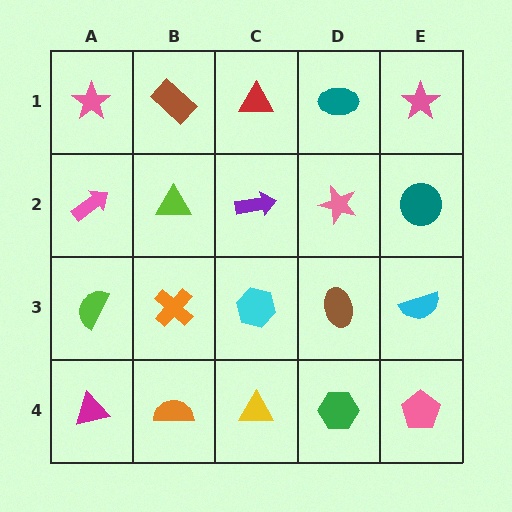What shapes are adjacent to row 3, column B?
A lime triangle (row 2, column B), an orange semicircle (row 4, column B), a lime semicircle (row 3, column A), a cyan hexagon (row 3, column C).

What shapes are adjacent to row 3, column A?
A pink arrow (row 2, column A), a magenta triangle (row 4, column A), an orange cross (row 3, column B).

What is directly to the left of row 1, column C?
A brown rectangle.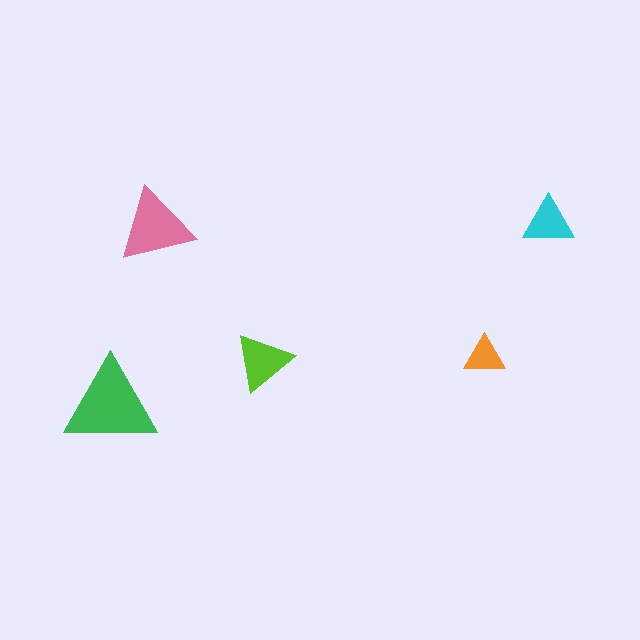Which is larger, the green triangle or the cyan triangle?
The green one.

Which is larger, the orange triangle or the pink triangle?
The pink one.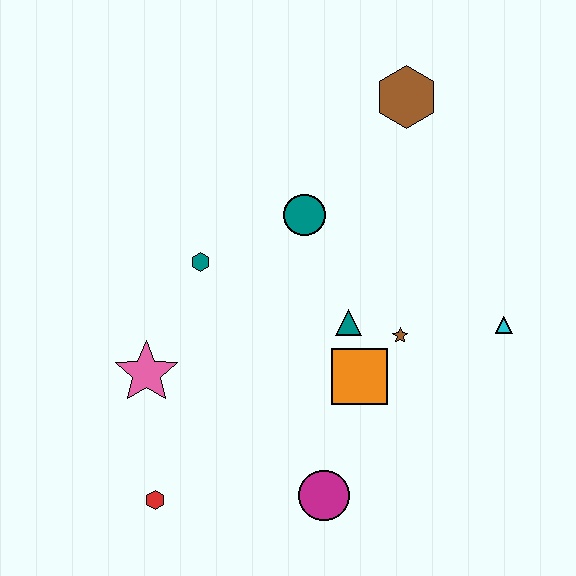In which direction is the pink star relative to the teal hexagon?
The pink star is below the teal hexagon.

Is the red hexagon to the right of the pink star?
Yes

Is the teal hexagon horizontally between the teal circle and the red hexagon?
Yes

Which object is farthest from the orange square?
The brown hexagon is farthest from the orange square.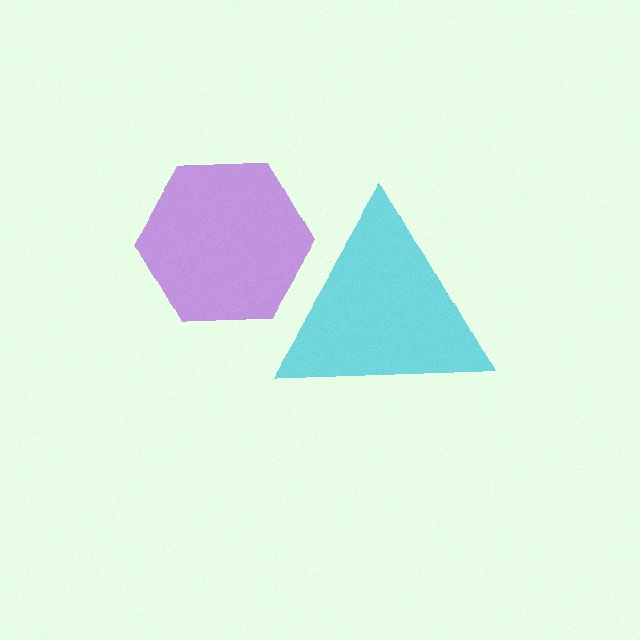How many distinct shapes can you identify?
There are 2 distinct shapes: a cyan triangle, a purple hexagon.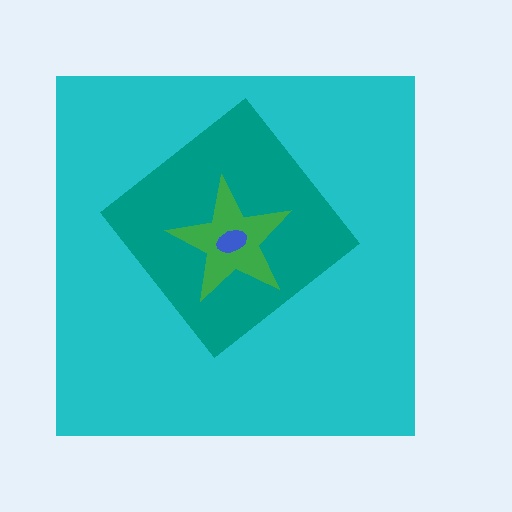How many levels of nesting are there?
4.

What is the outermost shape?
The cyan square.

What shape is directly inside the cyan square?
The teal diamond.